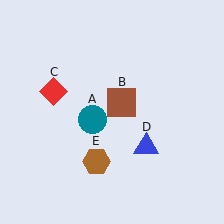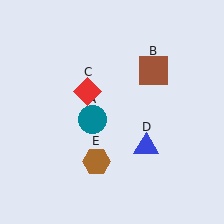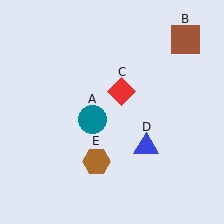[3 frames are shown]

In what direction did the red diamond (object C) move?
The red diamond (object C) moved right.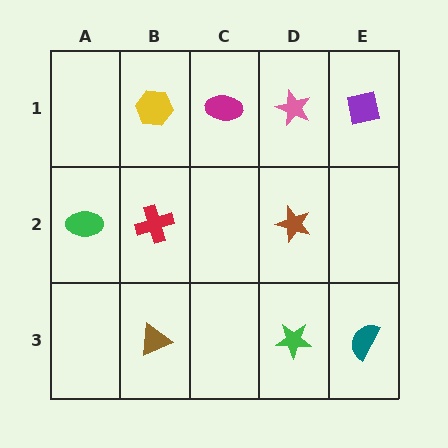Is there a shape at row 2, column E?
No, that cell is empty.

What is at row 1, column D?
A pink star.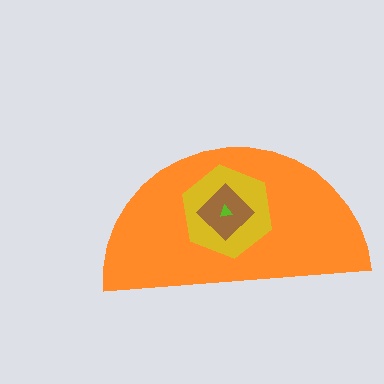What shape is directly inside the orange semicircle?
The yellow hexagon.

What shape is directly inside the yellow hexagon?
The brown diamond.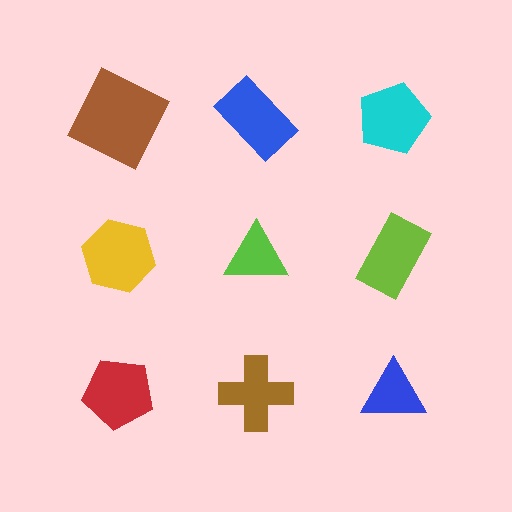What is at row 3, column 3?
A blue triangle.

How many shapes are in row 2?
3 shapes.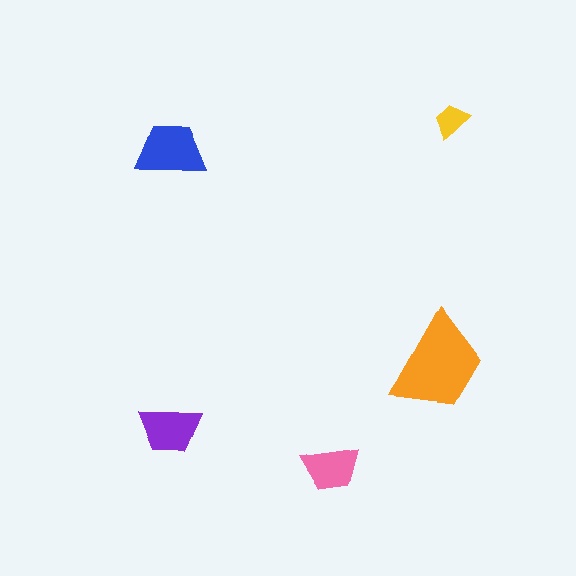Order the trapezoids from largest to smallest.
the orange one, the blue one, the purple one, the pink one, the yellow one.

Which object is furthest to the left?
The blue trapezoid is leftmost.